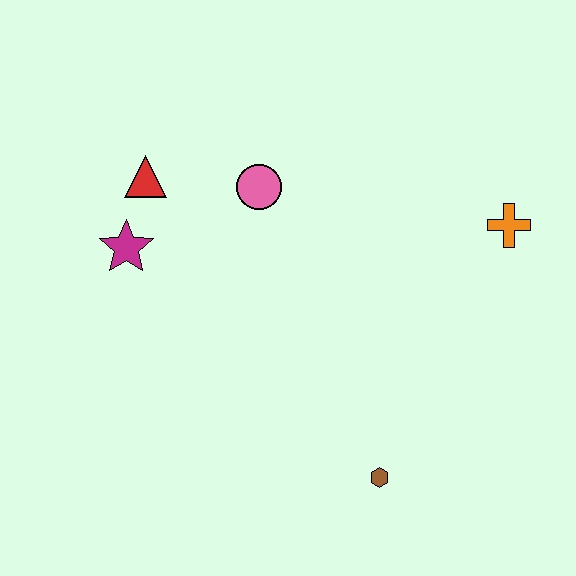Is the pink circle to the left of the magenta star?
No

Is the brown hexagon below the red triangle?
Yes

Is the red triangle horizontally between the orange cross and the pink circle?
No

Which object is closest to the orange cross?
The pink circle is closest to the orange cross.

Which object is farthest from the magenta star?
The orange cross is farthest from the magenta star.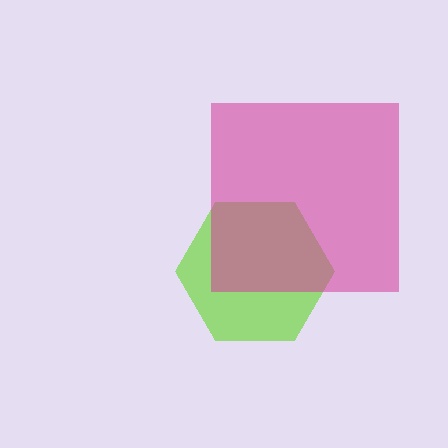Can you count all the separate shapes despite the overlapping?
Yes, there are 2 separate shapes.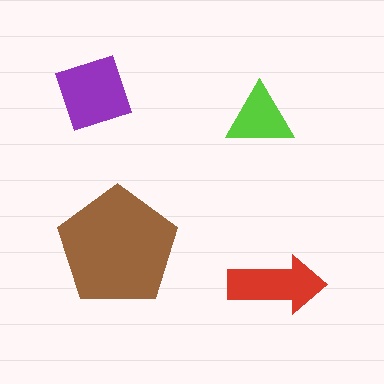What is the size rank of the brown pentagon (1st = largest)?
1st.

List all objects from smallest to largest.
The lime triangle, the red arrow, the purple diamond, the brown pentagon.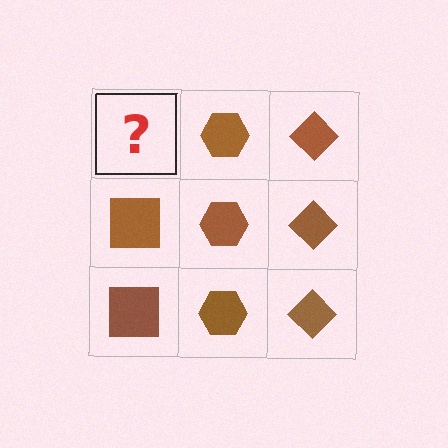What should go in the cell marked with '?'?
The missing cell should contain a brown square.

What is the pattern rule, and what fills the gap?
The rule is that each column has a consistent shape. The gap should be filled with a brown square.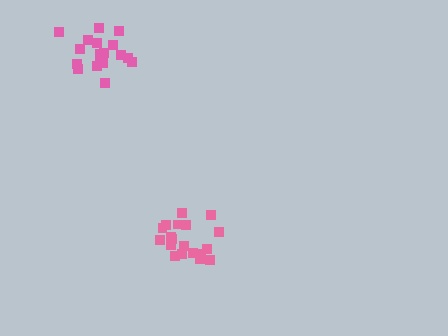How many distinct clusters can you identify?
There are 2 distinct clusters.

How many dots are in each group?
Group 1: 18 dots, Group 2: 19 dots (37 total).